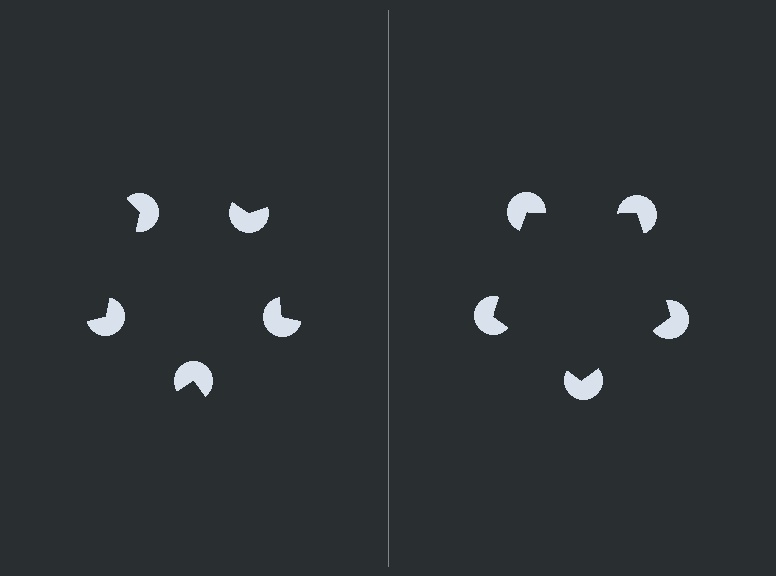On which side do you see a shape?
An illusory pentagon appears on the right side. On the left side the wedge cuts are rotated, so no coherent shape forms.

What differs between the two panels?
The pac-man discs are positioned identically on both sides; only the wedge orientations differ. On the right they align to a pentagon; on the left they are misaligned.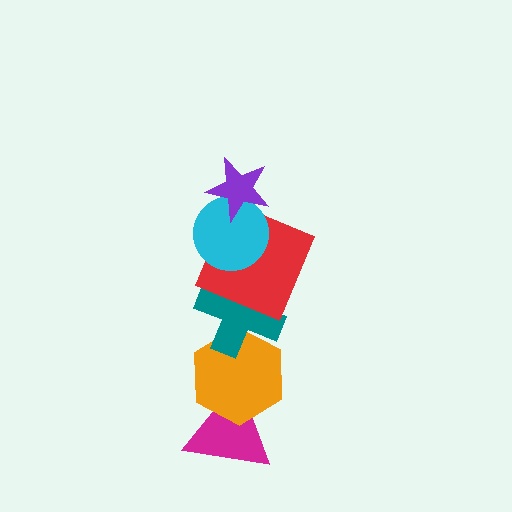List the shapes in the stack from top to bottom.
From top to bottom: the purple star, the cyan circle, the red square, the teal cross, the orange hexagon, the magenta triangle.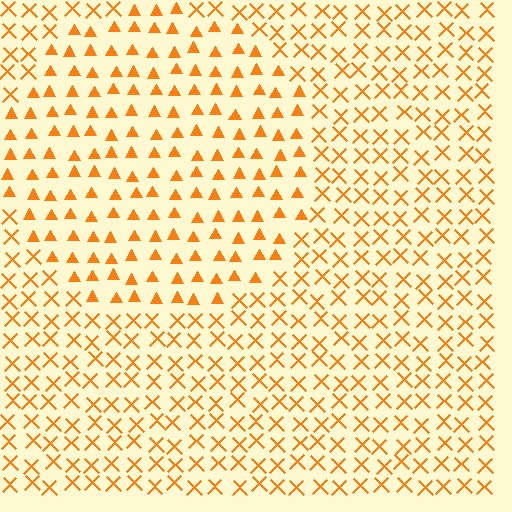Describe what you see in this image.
The image is filled with small orange elements arranged in a uniform grid. A circle-shaped region contains triangles, while the surrounding area contains X marks. The boundary is defined purely by the change in element shape.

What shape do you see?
I see a circle.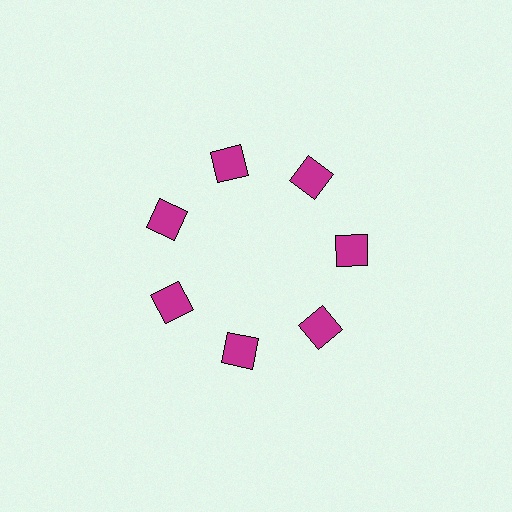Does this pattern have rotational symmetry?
Yes, this pattern has 7-fold rotational symmetry. It looks the same after rotating 51 degrees around the center.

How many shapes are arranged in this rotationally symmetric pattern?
There are 7 shapes, arranged in 7 groups of 1.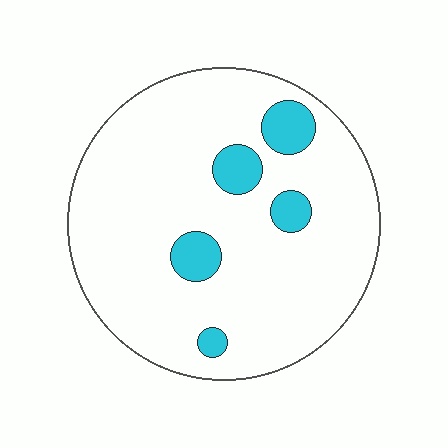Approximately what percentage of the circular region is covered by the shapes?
Approximately 10%.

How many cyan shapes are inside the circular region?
5.